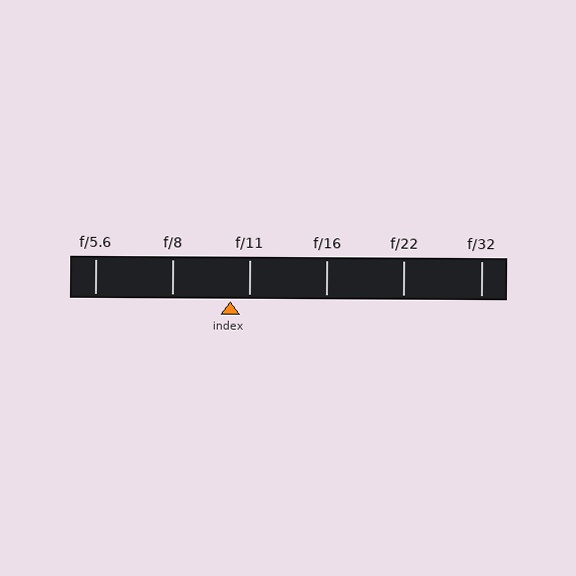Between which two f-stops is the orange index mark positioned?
The index mark is between f/8 and f/11.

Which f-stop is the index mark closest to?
The index mark is closest to f/11.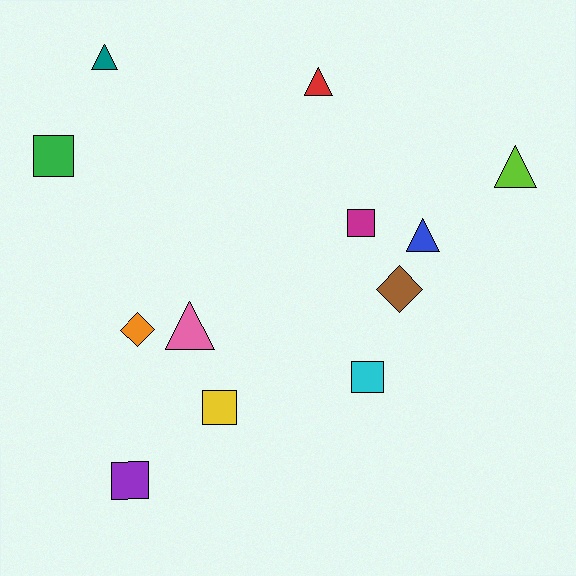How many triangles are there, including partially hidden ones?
There are 5 triangles.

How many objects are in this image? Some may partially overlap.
There are 12 objects.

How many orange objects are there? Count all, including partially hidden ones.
There is 1 orange object.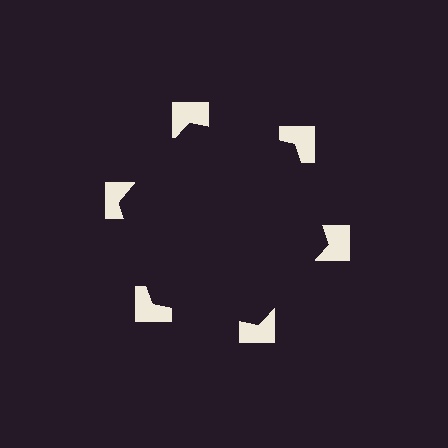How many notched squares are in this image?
There are 6 — one at each vertex of the illusory hexagon.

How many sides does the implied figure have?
6 sides.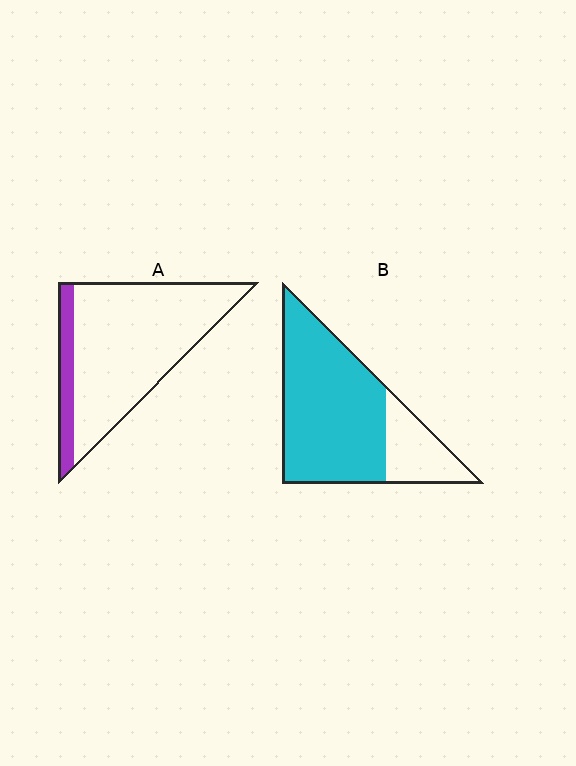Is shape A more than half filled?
No.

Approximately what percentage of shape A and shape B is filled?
A is approximately 15% and B is approximately 75%.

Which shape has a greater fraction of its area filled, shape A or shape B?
Shape B.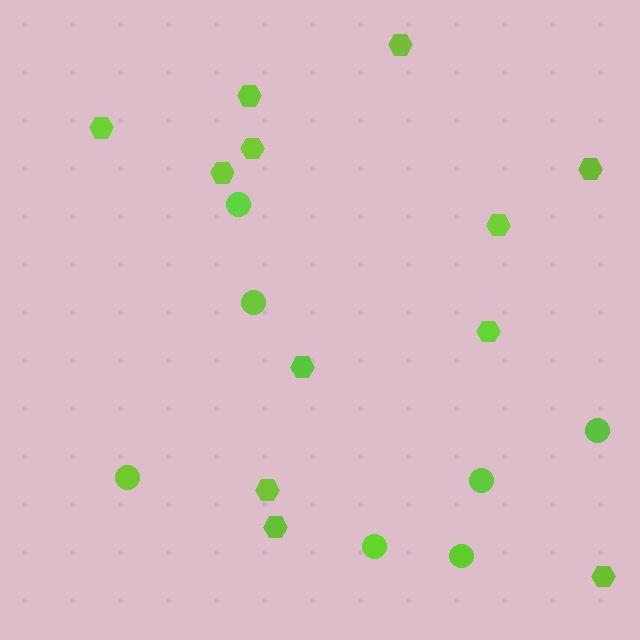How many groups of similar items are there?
There are 2 groups: one group of hexagons (12) and one group of circles (7).